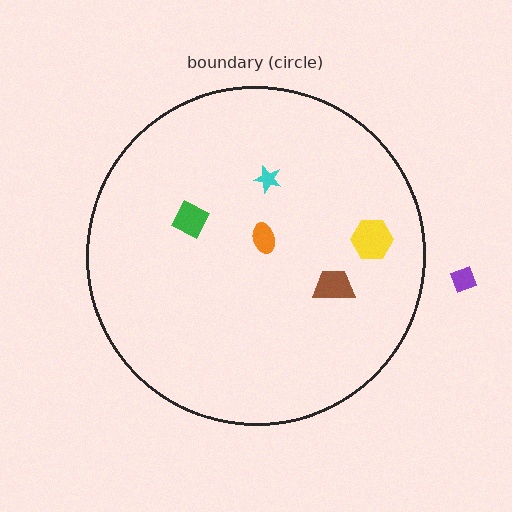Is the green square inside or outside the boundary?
Inside.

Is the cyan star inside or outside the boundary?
Inside.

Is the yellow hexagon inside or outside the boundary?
Inside.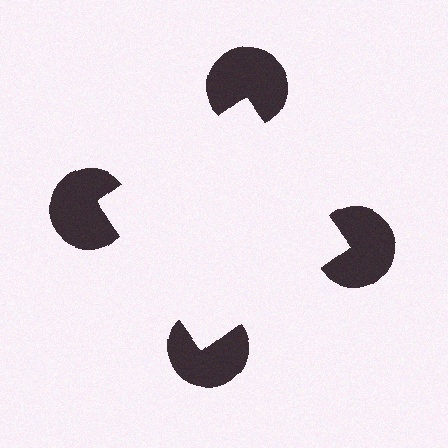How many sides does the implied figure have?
4 sides.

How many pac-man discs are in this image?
There are 4 — one at each vertex of the illusory square.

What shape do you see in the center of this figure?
An illusory square — its edges are inferred from the aligned wedge cuts in the pac-man discs, not physically drawn.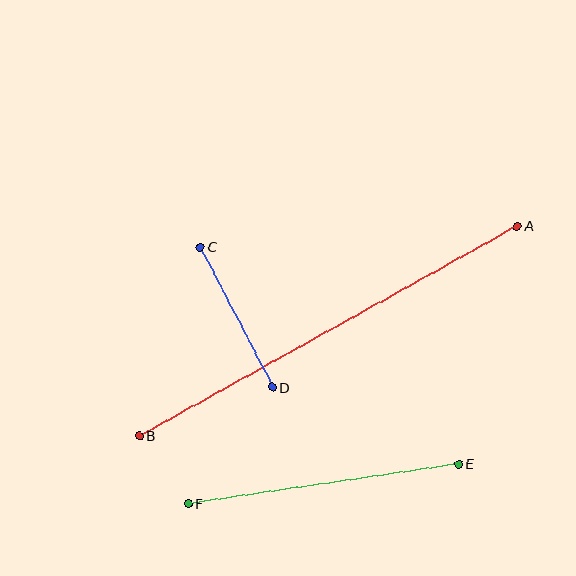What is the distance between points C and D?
The distance is approximately 158 pixels.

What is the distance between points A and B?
The distance is approximately 432 pixels.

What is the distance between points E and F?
The distance is approximately 274 pixels.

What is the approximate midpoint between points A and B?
The midpoint is at approximately (328, 331) pixels.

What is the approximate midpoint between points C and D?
The midpoint is at approximately (236, 317) pixels.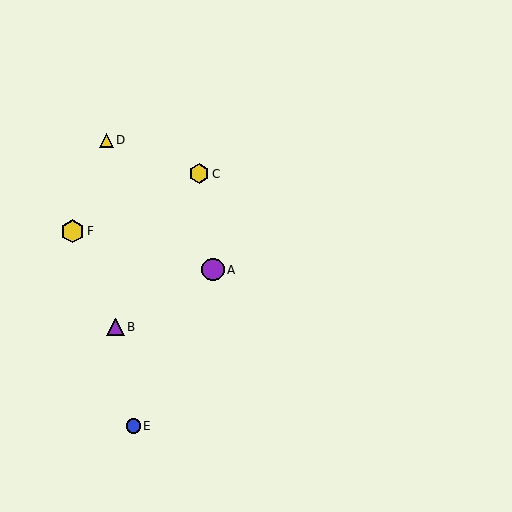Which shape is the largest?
The yellow hexagon (labeled F) is the largest.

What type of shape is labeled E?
Shape E is a blue circle.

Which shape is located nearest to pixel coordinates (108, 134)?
The yellow triangle (labeled D) at (106, 140) is nearest to that location.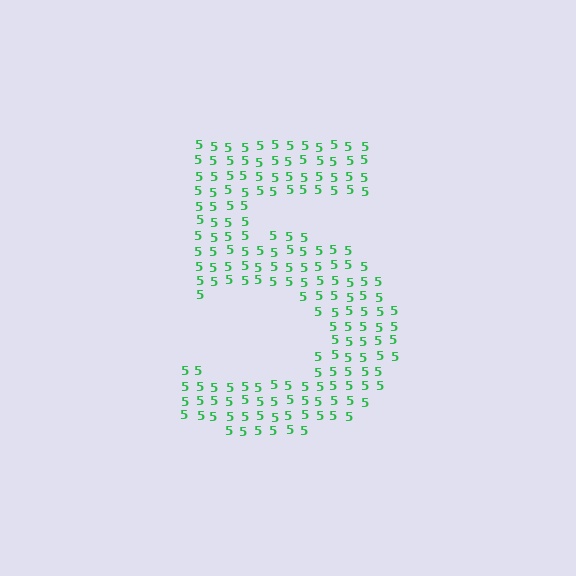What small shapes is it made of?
It is made of small digit 5's.